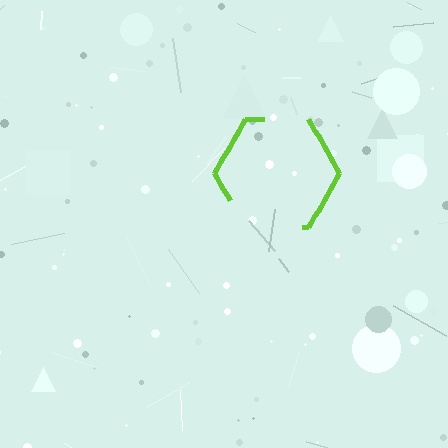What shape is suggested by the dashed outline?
The dashed outline suggests a hexagon.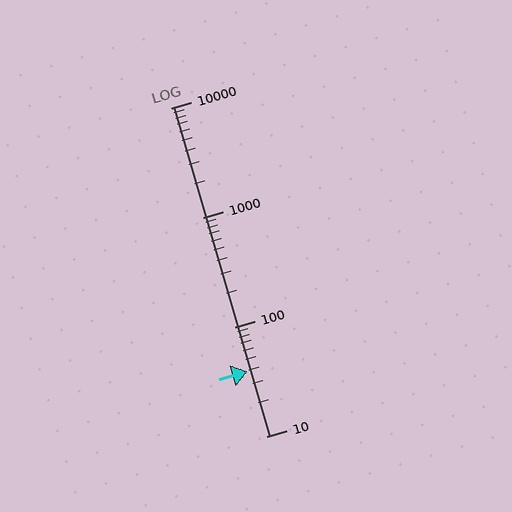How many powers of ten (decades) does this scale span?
The scale spans 3 decades, from 10 to 10000.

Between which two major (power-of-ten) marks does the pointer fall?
The pointer is between 10 and 100.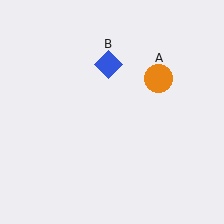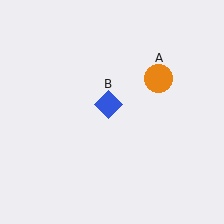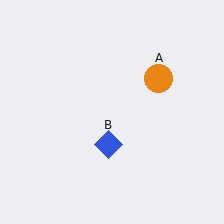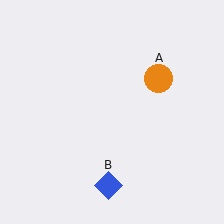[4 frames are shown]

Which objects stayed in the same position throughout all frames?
Orange circle (object A) remained stationary.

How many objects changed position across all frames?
1 object changed position: blue diamond (object B).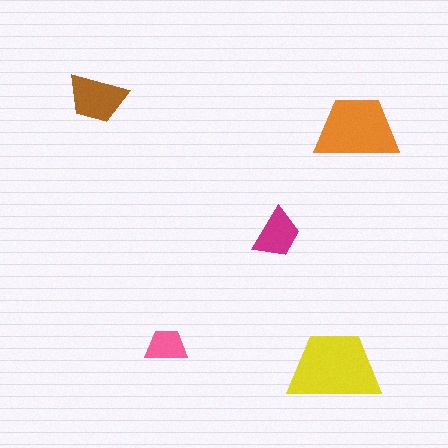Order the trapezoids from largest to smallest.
the yellow one, the orange one, the brown one, the magenta one, the pink one.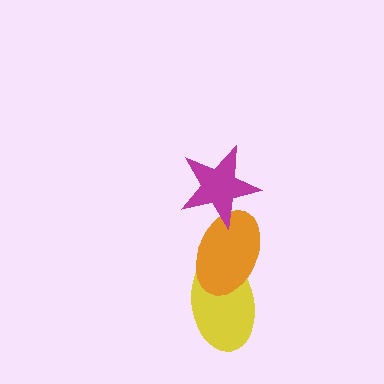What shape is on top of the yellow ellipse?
The orange ellipse is on top of the yellow ellipse.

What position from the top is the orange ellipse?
The orange ellipse is 2nd from the top.